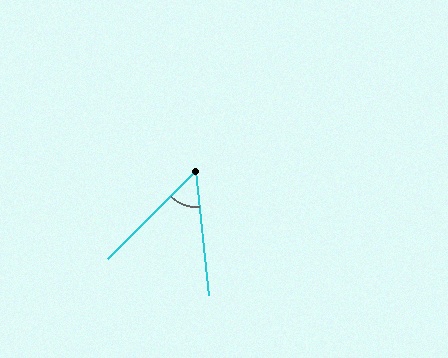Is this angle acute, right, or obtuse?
It is acute.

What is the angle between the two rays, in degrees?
Approximately 51 degrees.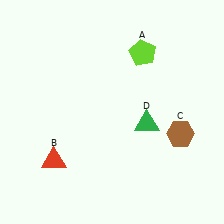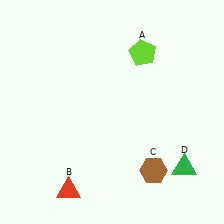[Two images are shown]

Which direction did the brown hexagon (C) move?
The brown hexagon (C) moved down.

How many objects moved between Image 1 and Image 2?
3 objects moved between the two images.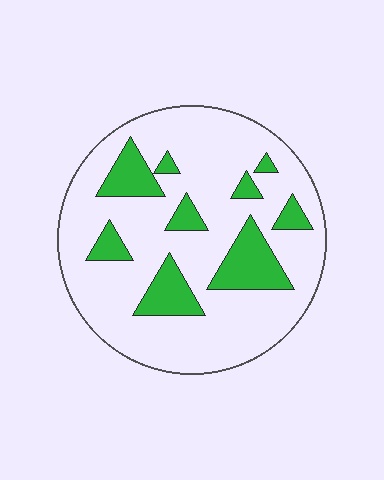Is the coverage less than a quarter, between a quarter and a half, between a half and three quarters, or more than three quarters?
Less than a quarter.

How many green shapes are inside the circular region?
9.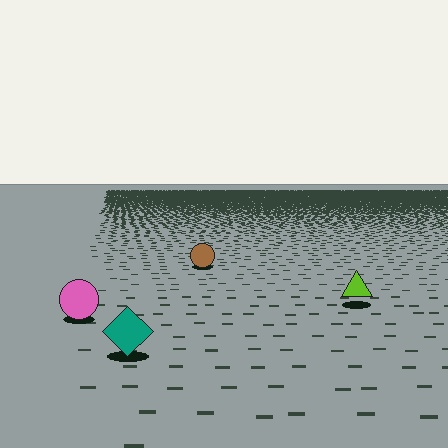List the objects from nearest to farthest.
From nearest to farthest: the teal diamond, the pink circle, the lime triangle, the brown circle.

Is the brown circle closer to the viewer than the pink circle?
No. The pink circle is closer — you can tell from the texture gradient: the ground texture is coarser near it.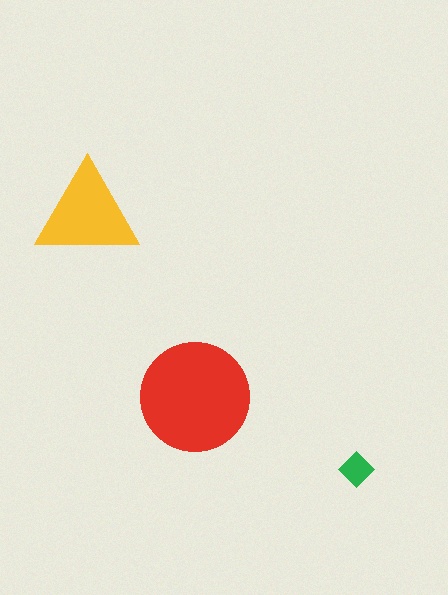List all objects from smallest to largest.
The green diamond, the yellow triangle, the red circle.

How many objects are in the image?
There are 3 objects in the image.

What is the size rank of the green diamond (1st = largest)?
3rd.